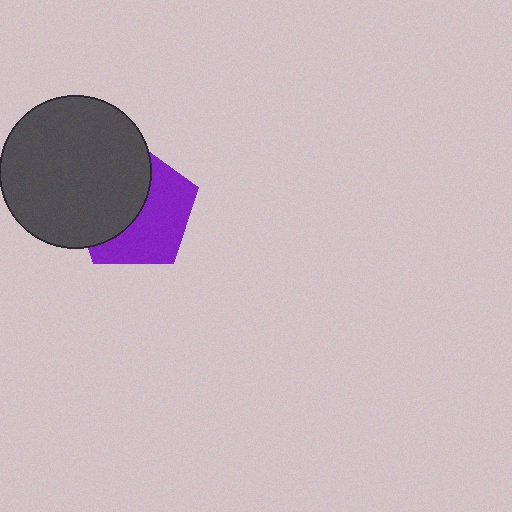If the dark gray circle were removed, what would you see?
You would see the complete purple pentagon.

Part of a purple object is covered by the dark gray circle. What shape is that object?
It is a pentagon.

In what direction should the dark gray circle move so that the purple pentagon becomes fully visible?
The dark gray circle should move left. That is the shortest direction to clear the overlap and leave the purple pentagon fully visible.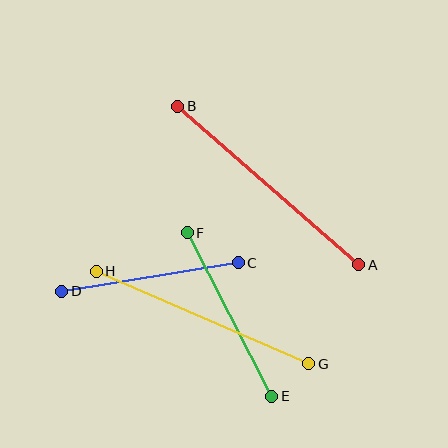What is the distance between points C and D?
The distance is approximately 179 pixels.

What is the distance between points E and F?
The distance is approximately 184 pixels.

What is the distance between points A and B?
The distance is approximately 240 pixels.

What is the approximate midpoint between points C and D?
The midpoint is at approximately (150, 277) pixels.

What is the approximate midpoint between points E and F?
The midpoint is at approximately (229, 315) pixels.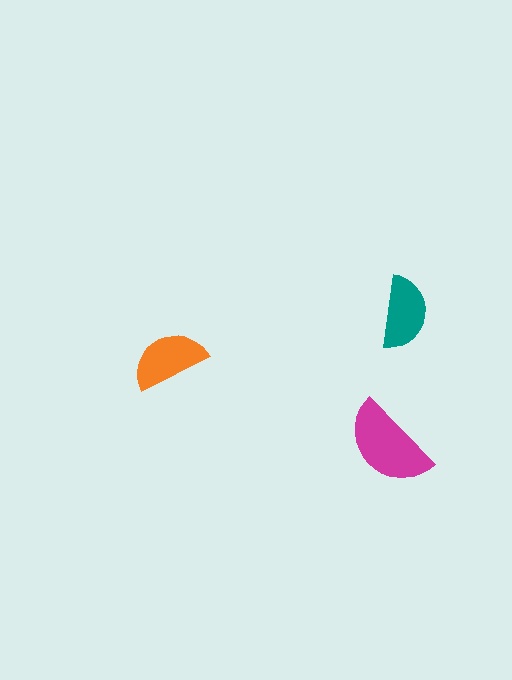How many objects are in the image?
There are 3 objects in the image.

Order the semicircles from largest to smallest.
the magenta one, the orange one, the teal one.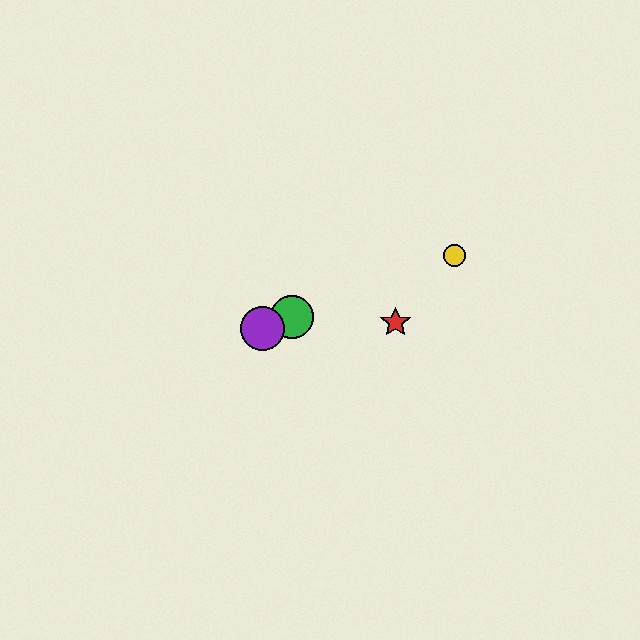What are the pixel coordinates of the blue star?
The blue star is at (267, 327).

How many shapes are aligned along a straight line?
4 shapes (the blue star, the green circle, the yellow circle, the purple circle) are aligned along a straight line.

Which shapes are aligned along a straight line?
The blue star, the green circle, the yellow circle, the purple circle are aligned along a straight line.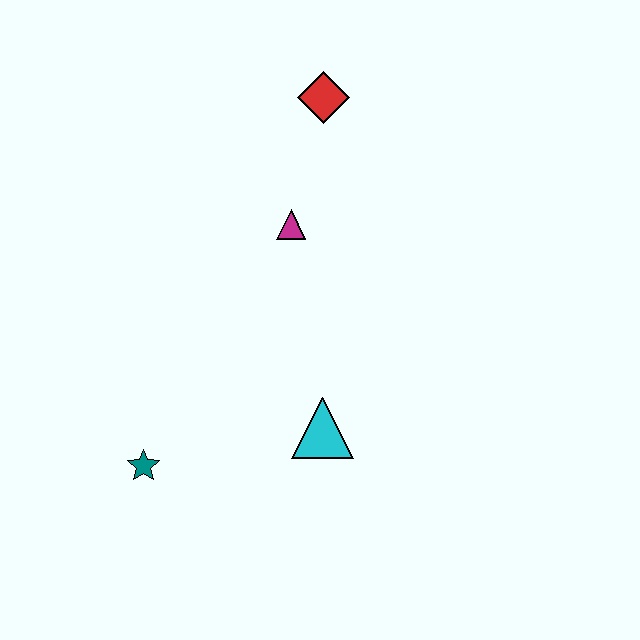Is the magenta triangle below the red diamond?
Yes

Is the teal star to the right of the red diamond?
No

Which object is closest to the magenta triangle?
The red diamond is closest to the magenta triangle.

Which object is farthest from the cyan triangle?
The red diamond is farthest from the cyan triangle.